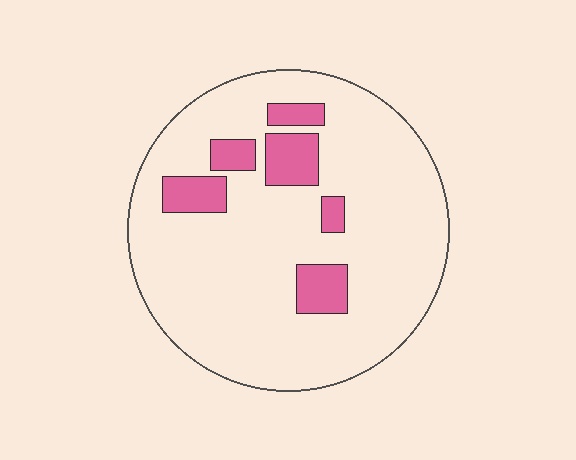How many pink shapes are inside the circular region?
6.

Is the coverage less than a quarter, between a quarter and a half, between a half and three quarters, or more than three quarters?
Less than a quarter.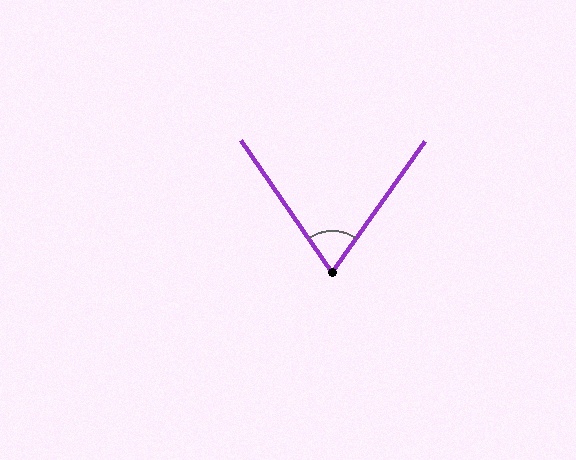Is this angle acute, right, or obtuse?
It is acute.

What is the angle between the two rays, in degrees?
Approximately 70 degrees.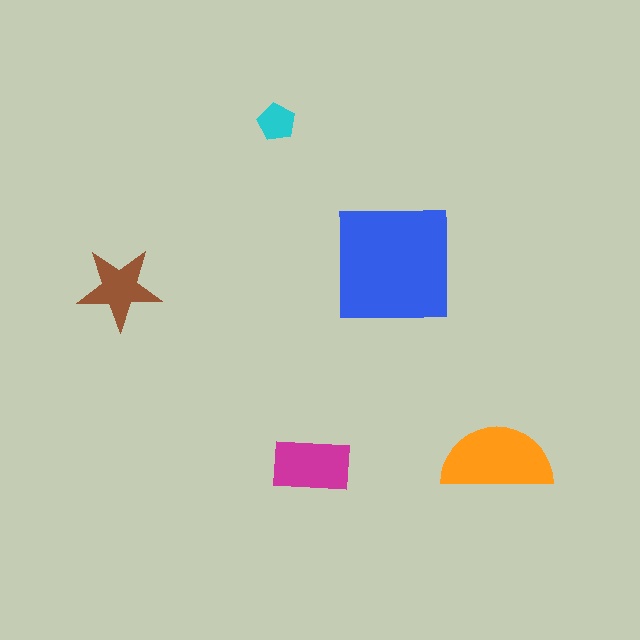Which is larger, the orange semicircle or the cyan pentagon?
The orange semicircle.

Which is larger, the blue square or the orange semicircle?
The blue square.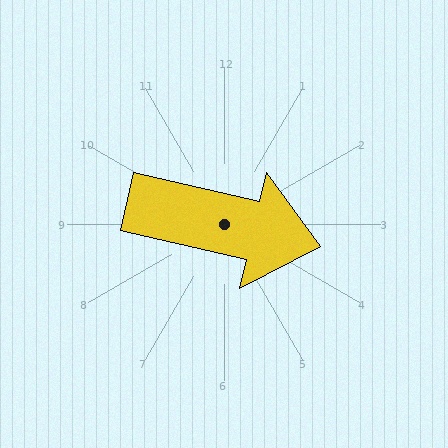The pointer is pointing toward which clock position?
Roughly 3 o'clock.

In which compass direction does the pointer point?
East.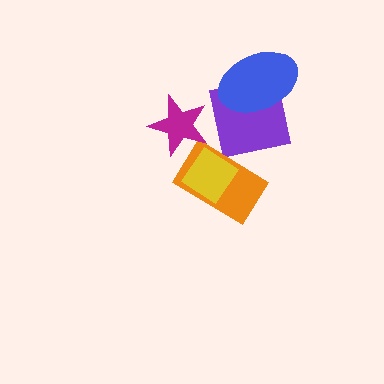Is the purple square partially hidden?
Yes, it is partially covered by another shape.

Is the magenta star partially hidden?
No, no other shape covers it.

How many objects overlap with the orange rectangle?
1 object overlaps with the orange rectangle.